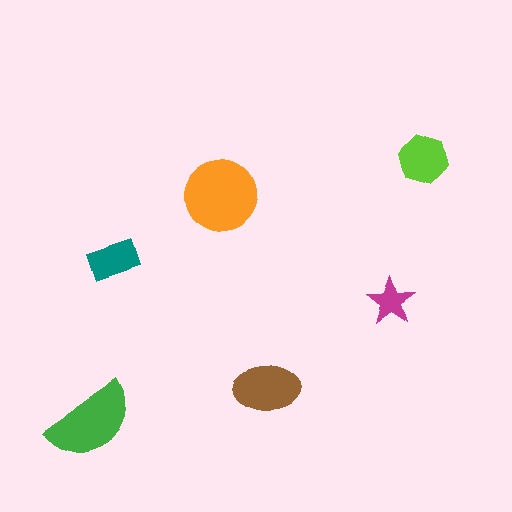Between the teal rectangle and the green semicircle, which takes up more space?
The green semicircle.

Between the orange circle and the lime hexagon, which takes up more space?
The orange circle.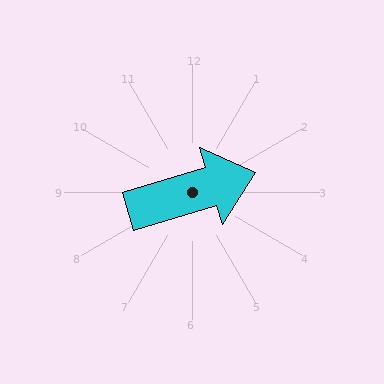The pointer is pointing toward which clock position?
Roughly 2 o'clock.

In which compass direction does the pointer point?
East.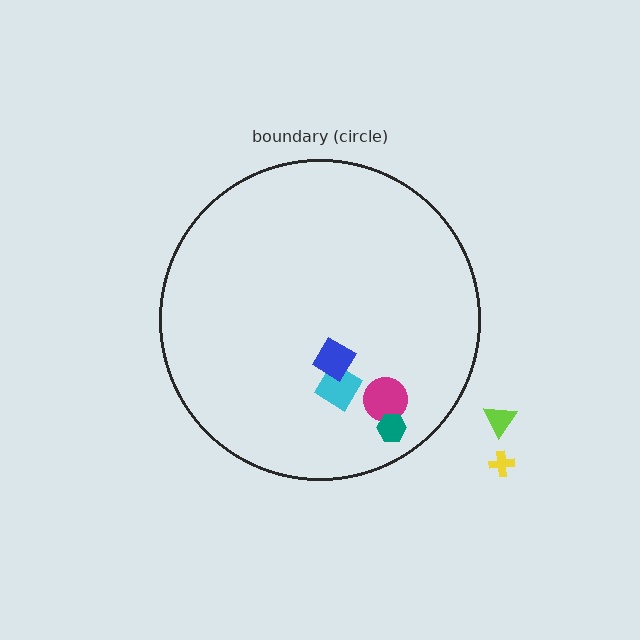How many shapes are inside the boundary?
4 inside, 2 outside.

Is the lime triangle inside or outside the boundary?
Outside.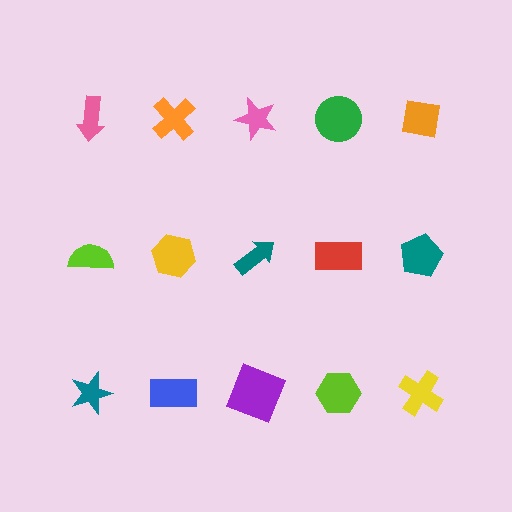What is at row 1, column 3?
A pink star.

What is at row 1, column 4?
A green circle.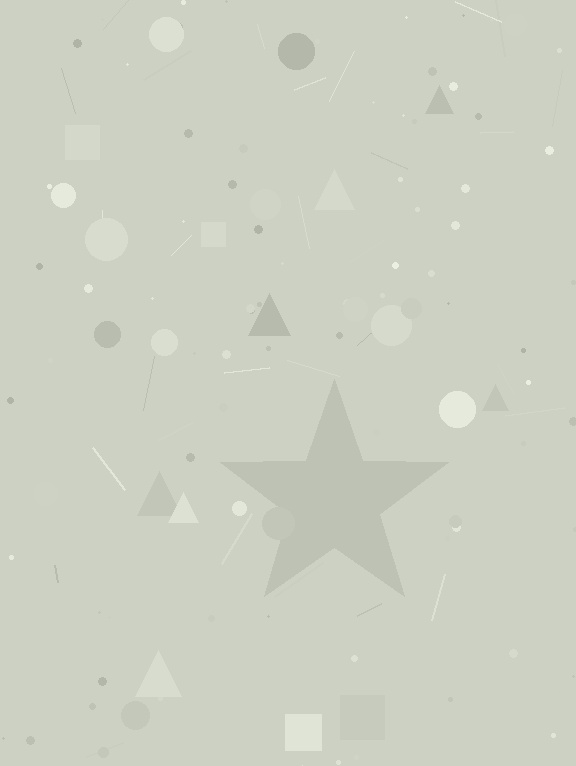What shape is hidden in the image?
A star is hidden in the image.